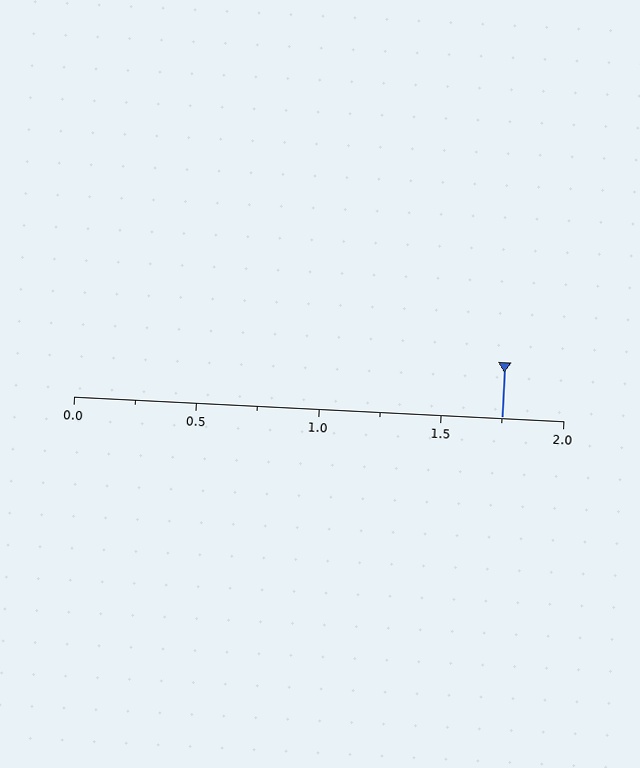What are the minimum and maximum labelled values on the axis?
The axis runs from 0.0 to 2.0.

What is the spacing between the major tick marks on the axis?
The major ticks are spaced 0.5 apart.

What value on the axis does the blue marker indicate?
The marker indicates approximately 1.75.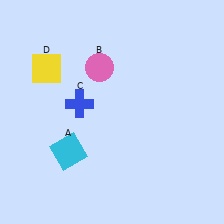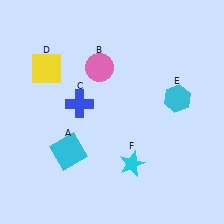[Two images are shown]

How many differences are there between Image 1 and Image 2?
There are 2 differences between the two images.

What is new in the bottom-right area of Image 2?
A cyan star (F) was added in the bottom-right area of Image 2.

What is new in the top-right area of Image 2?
A cyan hexagon (E) was added in the top-right area of Image 2.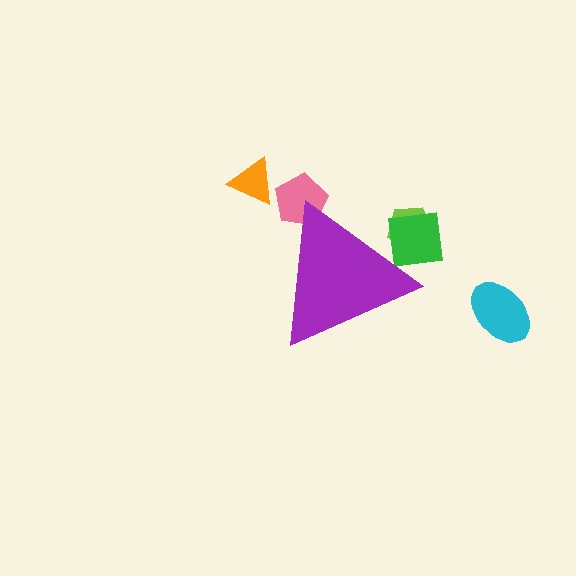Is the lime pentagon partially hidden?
Yes, the lime pentagon is partially hidden behind the purple triangle.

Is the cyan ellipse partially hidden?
No, the cyan ellipse is fully visible.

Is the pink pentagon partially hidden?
Yes, the pink pentagon is partially hidden behind the purple triangle.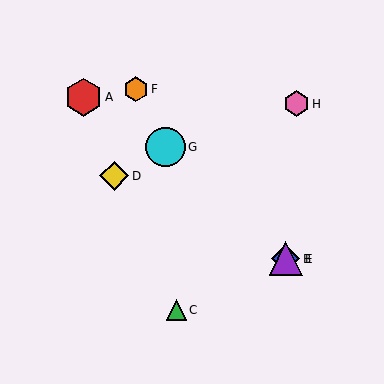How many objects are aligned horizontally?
2 objects (B, E) are aligned horizontally.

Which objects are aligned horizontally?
Objects B, E are aligned horizontally.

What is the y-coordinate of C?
Object C is at y≈310.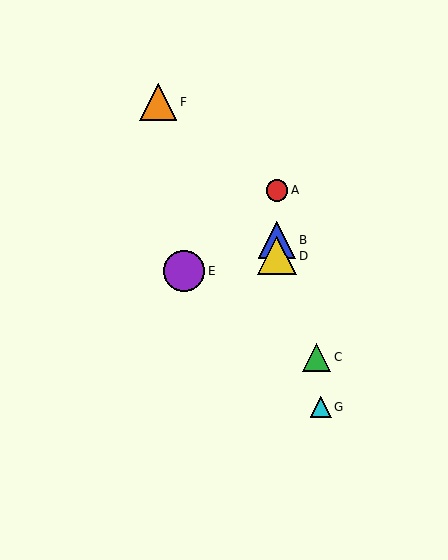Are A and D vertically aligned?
Yes, both are at x≈277.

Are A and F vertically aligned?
No, A is at x≈277 and F is at x≈158.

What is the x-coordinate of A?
Object A is at x≈277.